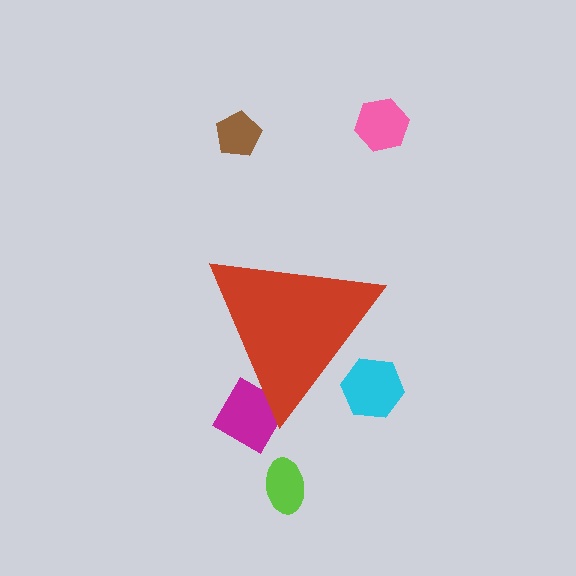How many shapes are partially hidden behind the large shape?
2 shapes are partially hidden.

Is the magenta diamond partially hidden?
Yes, the magenta diamond is partially hidden behind the red triangle.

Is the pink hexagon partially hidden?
No, the pink hexagon is fully visible.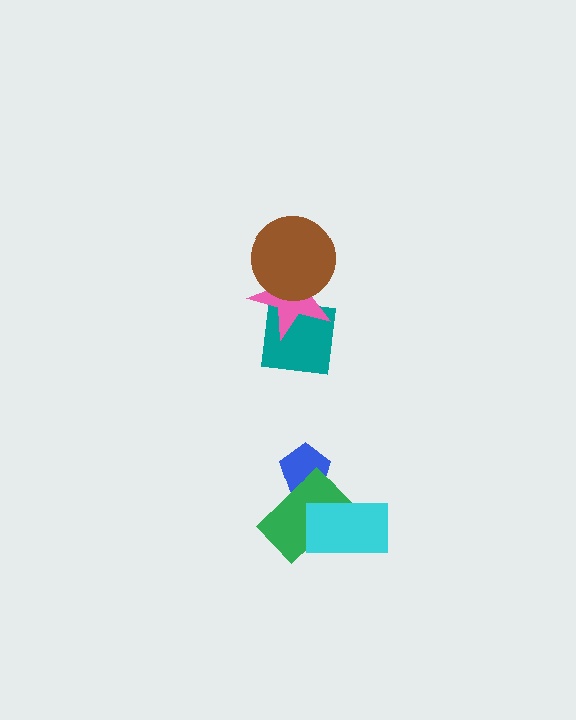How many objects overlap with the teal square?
1 object overlaps with the teal square.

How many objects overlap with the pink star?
2 objects overlap with the pink star.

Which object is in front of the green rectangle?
The cyan rectangle is in front of the green rectangle.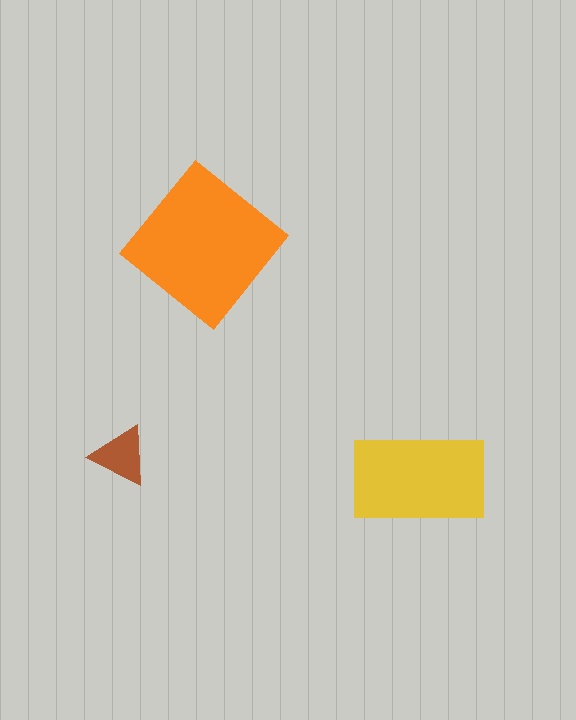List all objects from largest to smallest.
The orange diamond, the yellow rectangle, the brown triangle.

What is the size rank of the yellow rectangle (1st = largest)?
2nd.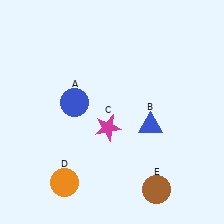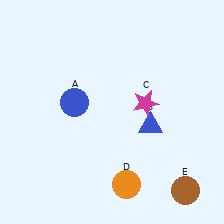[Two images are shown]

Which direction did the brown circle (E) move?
The brown circle (E) moved right.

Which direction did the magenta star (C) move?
The magenta star (C) moved right.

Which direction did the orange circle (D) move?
The orange circle (D) moved right.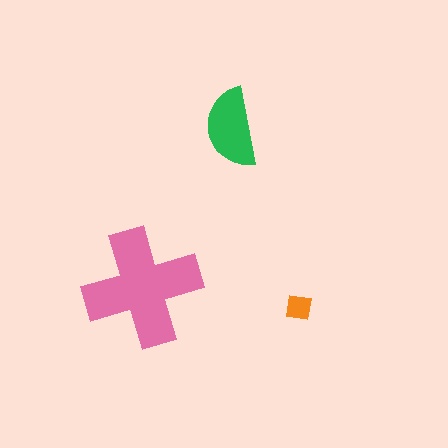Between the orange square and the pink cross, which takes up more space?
The pink cross.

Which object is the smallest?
The orange square.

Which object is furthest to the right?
The orange square is rightmost.